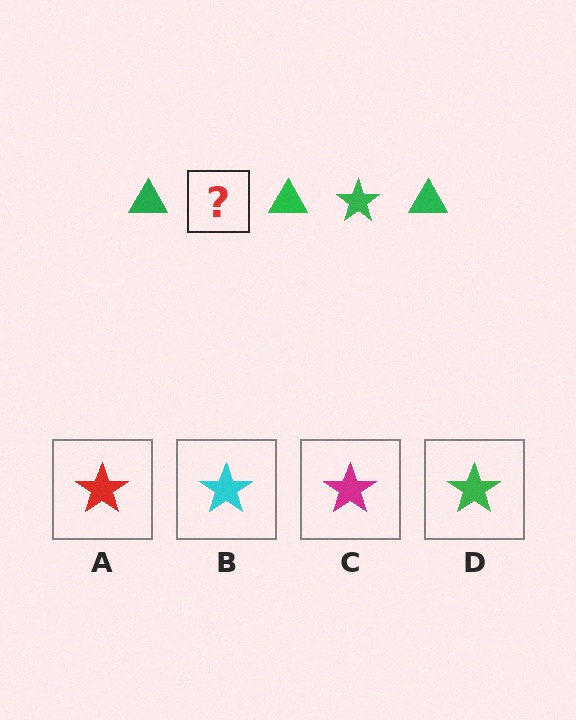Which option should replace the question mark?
Option D.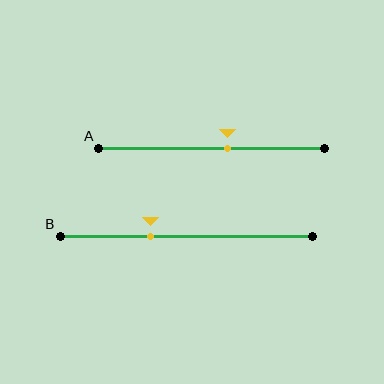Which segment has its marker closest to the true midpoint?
Segment A has its marker closest to the true midpoint.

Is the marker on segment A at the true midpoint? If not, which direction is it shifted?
No, the marker on segment A is shifted to the right by about 7% of the segment length.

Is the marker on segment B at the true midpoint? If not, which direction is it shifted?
No, the marker on segment B is shifted to the left by about 14% of the segment length.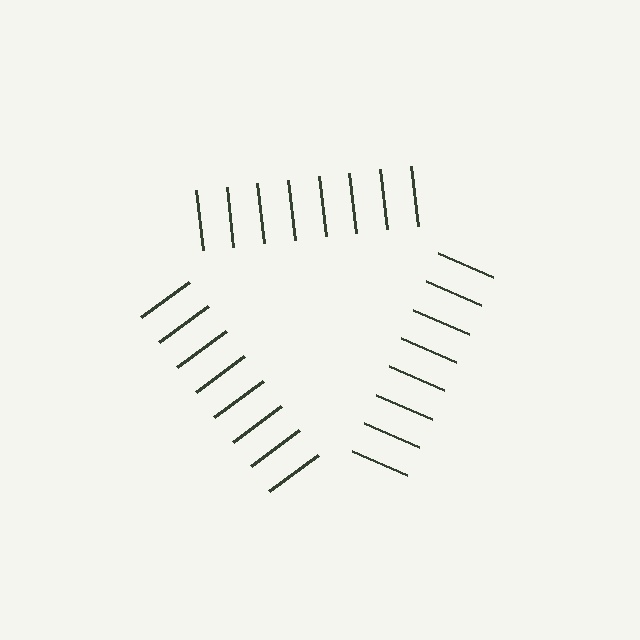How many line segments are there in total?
24 — 8 along each of the 3 edges.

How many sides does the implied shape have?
3 sides — the line-ends trace a triangle.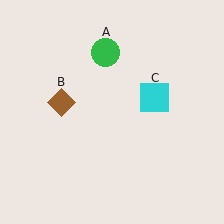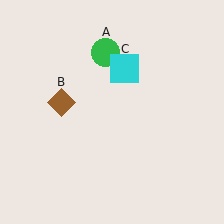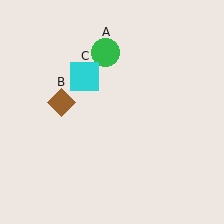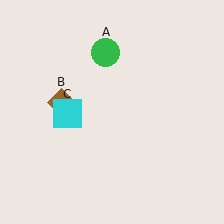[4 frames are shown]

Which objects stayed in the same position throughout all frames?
Green circle (object A) and brown diamond (object B) remained stationary.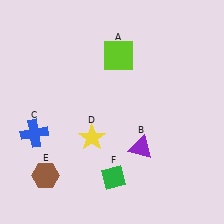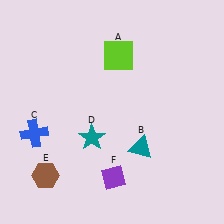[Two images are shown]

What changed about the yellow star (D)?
In Image 1, D is yellow. In Image 2, it changed to teal.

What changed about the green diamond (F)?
In Image 1, F is green. In Image 2, it changed to purple.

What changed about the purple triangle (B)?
In Image 1, B is purple. In Image 2, it changed to teal.